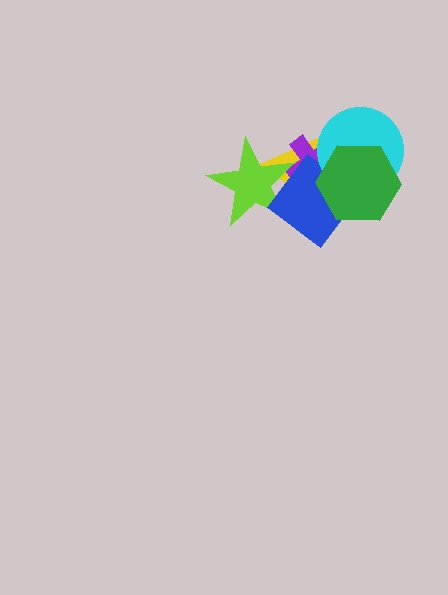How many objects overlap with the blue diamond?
4 objects overlap with the blue diamond.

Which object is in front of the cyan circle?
The green hexagon is in front of the cyan circle.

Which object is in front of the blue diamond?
The green hexagon is in front of the blue diamond.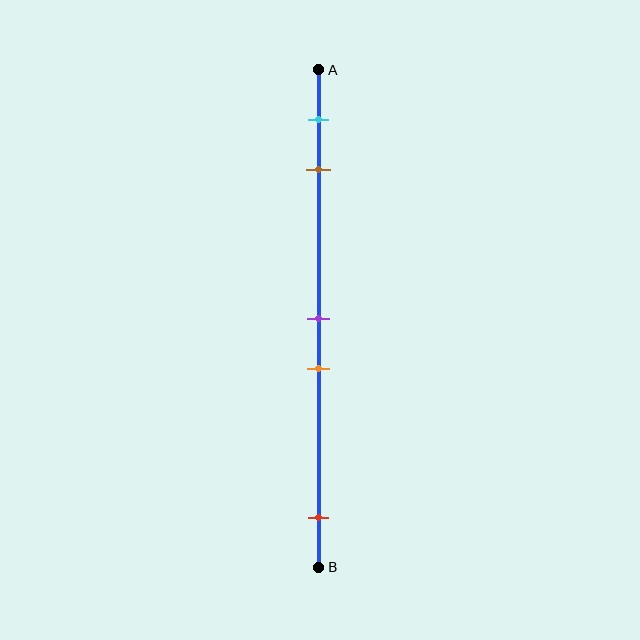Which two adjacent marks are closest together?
The purple and orange marks are the closest adjacent pair.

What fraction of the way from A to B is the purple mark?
The purple mark is approximately 50% (0.5) of the way from A to B.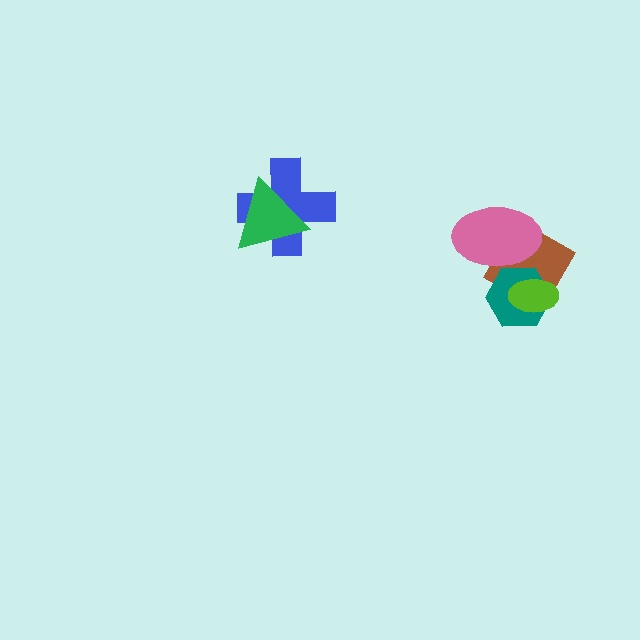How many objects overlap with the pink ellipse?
2 objects overlap with the pink ellipse.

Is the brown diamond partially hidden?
Yes, it is partially covered by another shape.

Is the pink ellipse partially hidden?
Yes, it is partially covered by another shape.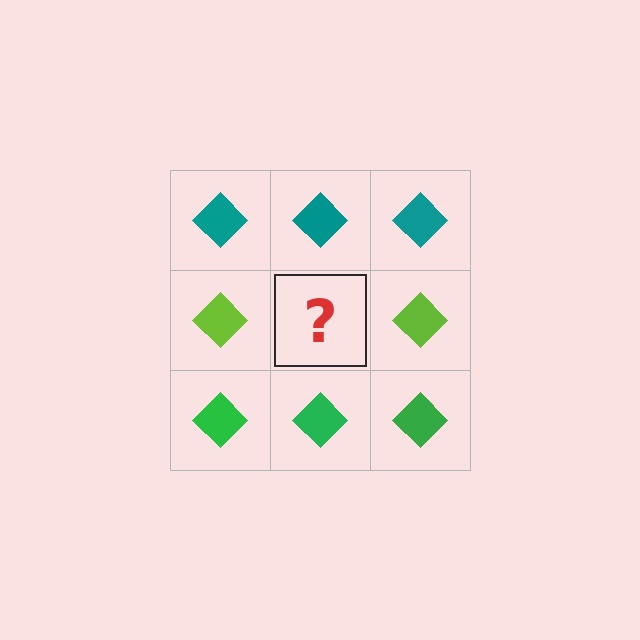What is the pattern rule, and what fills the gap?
The rule is that each row has a consistent color. The gap should be filled with a lime diamond.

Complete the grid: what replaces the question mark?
The question mark should be replaced with a lime diamond.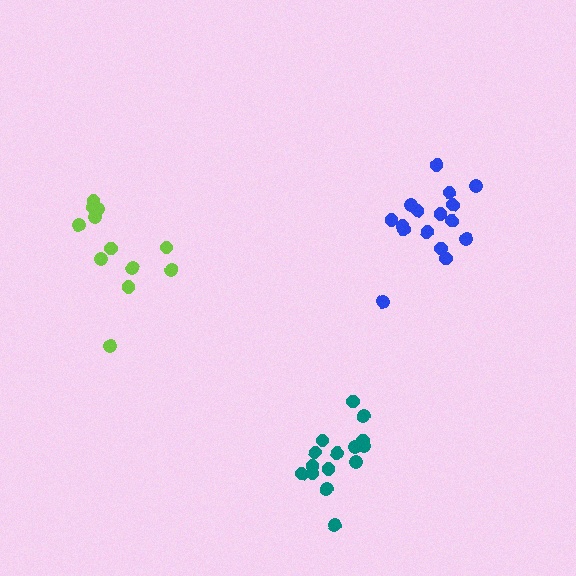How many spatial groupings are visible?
There are 3 spatial groupings.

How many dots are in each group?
Group 1: 15 dots, Group 2: 16 dots, Group 3: 12 dots (43 total).